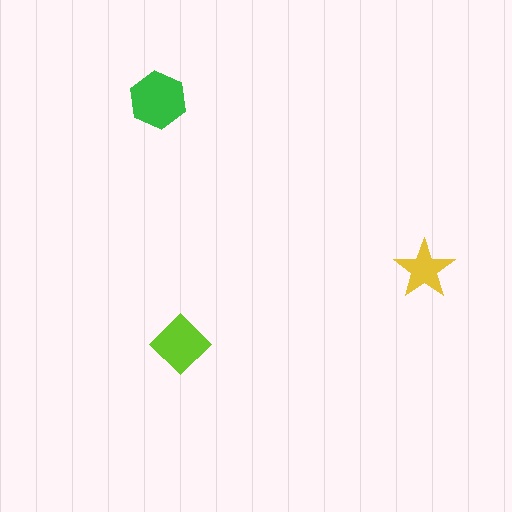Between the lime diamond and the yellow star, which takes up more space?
The lime diamond.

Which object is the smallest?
The yellow star.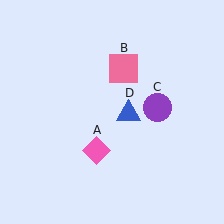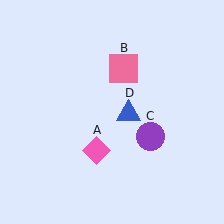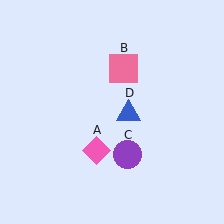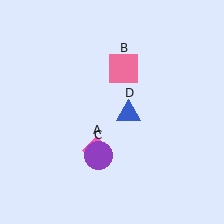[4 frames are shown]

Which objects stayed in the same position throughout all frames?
Pink diamond (object A) and pink square (object B) and blue triangle (object D) remained stationary.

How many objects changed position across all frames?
1 object changed position: purple circle (object C).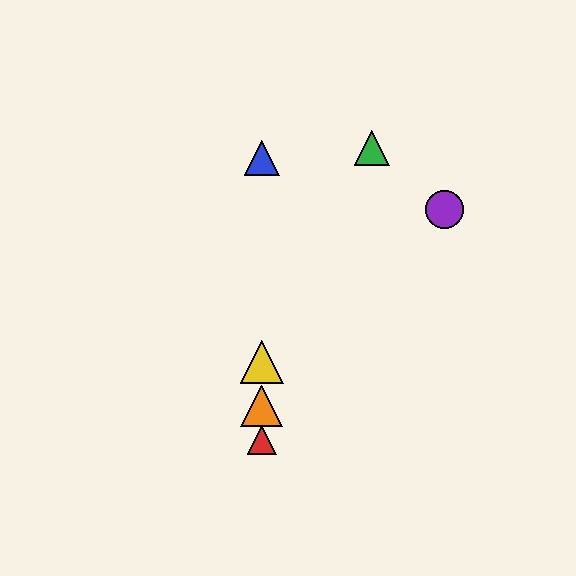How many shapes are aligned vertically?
4 shapes (the red triangle, the blue triangle, the yellow triangle, the orange triangle) are aligned vertically.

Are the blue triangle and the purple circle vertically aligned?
No, the blue triangle is at x≈262 and the purple circle is at x≈445.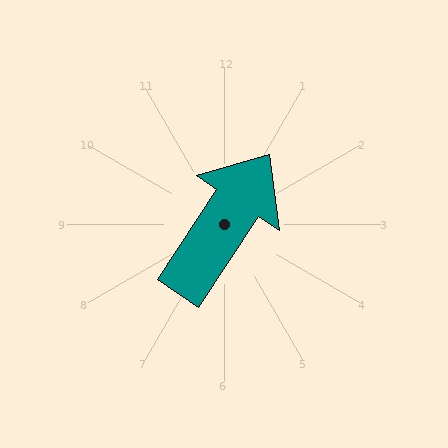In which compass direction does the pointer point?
Northeast.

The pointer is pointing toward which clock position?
Roughly 1 o'clock.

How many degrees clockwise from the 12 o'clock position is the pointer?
Approximately 33 degrees.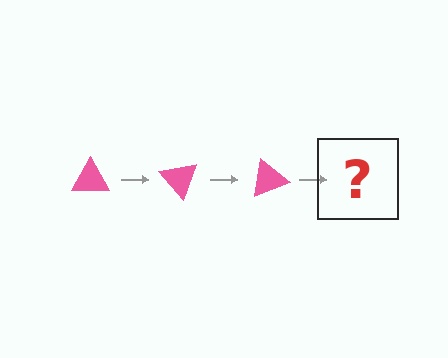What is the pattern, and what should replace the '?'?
The pattern is that the triangle rotates 50 degrees each step. The '?' should be a pink triangle rotated 150 degrees.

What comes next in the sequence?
The next element should be a pink triangle rotated 150 degrees.